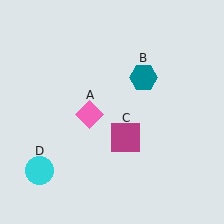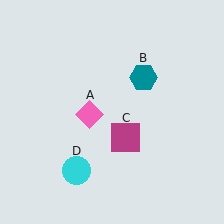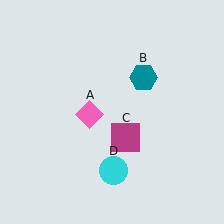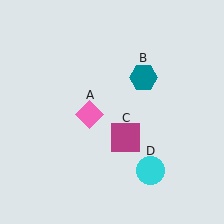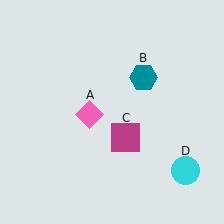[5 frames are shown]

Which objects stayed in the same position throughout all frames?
Pink diamond (object A) and teal hexagon (object B) and magenta square (object C) remained stationary.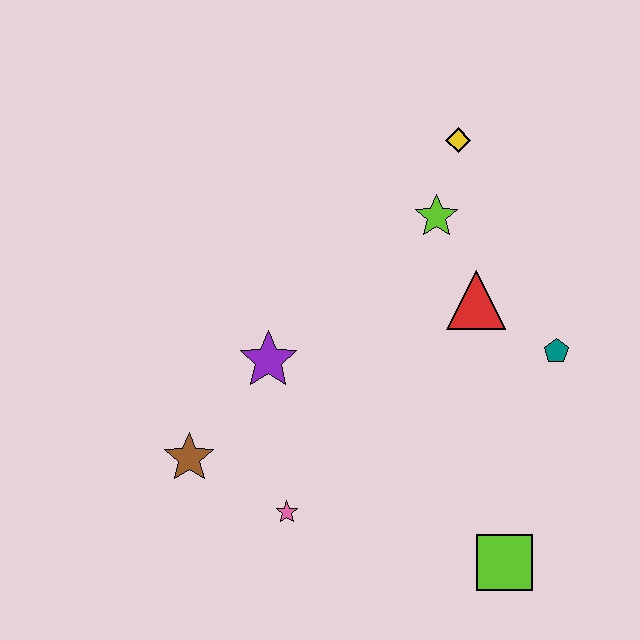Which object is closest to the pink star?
The brown star is closest to the pink star.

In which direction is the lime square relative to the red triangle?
The lime square is below the red triangle.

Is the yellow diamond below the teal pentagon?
No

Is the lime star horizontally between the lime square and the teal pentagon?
No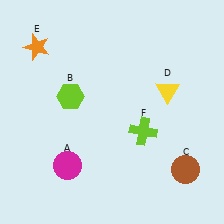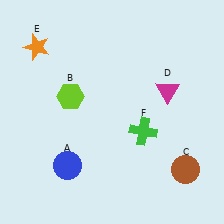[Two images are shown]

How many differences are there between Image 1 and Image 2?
There are 3 differences between the two images.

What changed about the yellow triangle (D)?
In Image 1, D is yellow. In Image 2, it changed to magenta.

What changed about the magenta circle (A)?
In Image 1, A is magenta. In Image 2, it changed to blue.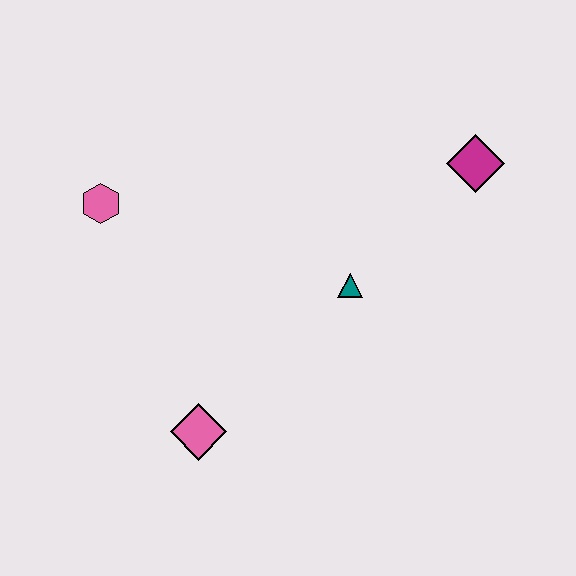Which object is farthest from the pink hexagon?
The magenta diamond is farthest from the pink hexagon.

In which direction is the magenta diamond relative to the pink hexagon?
The magenta diamond is to the right of the pink hexagon.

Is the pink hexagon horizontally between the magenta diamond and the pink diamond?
No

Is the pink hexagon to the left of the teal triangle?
Yes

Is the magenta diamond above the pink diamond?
Yes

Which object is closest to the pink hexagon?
The pink diamond is closest to the pink hexagon.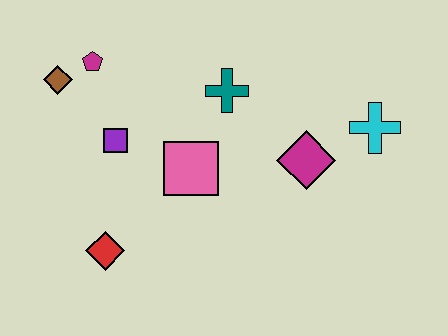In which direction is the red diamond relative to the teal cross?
The red diamond is below the teal cross.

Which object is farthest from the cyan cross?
The brown diamond is farthest from the cyan cross.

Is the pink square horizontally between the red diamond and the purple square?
No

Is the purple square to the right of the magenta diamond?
No